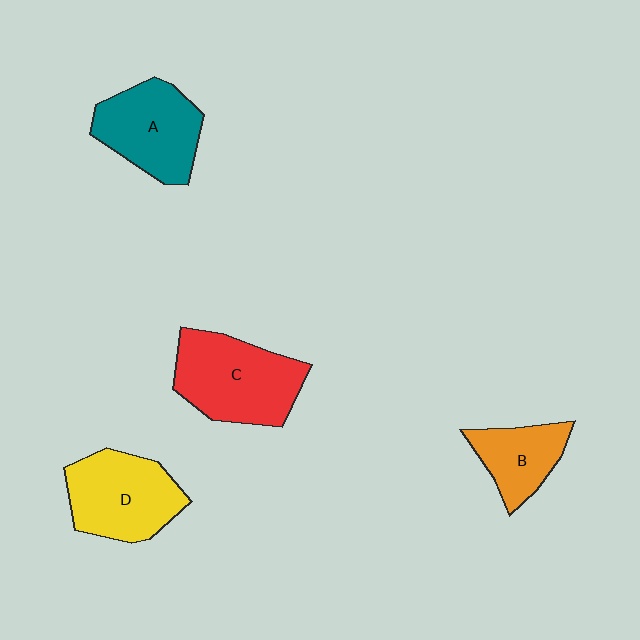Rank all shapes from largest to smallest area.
From largest to smallest: C (red), D (yellow), A (teal), B (orange).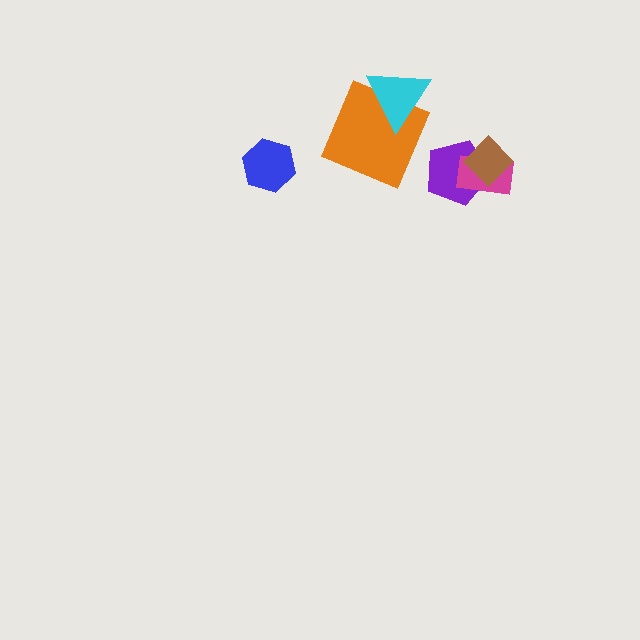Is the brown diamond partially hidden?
No, no other shape covers it.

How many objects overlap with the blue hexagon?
0 objects overlap with the blue hexagon.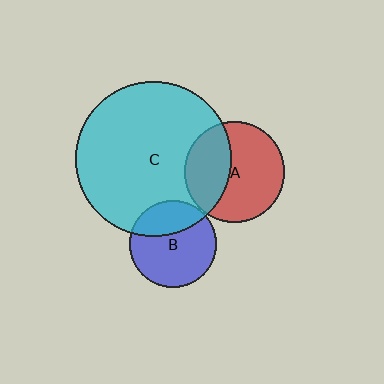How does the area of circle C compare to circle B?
Approximately 3.2 times.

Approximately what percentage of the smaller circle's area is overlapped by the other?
Approximately 40%.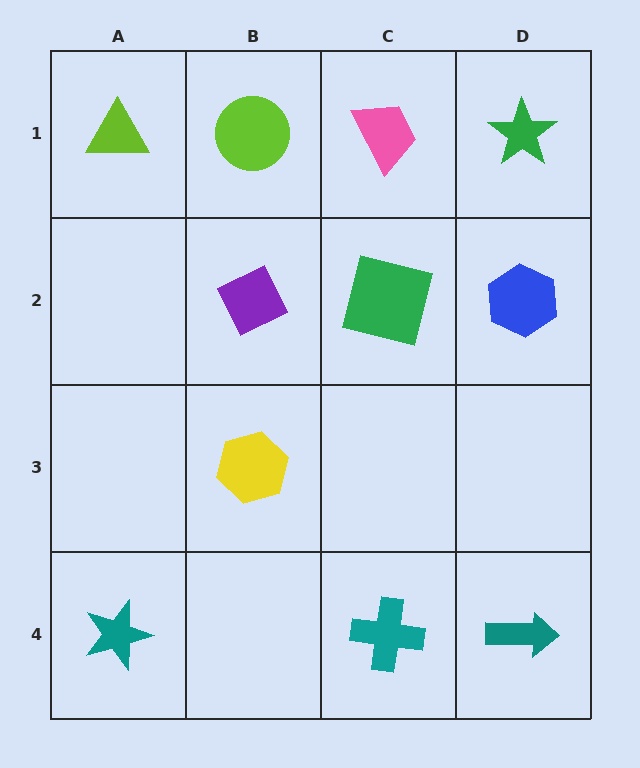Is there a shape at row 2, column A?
No, that cell is empty.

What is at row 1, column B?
A lime circle.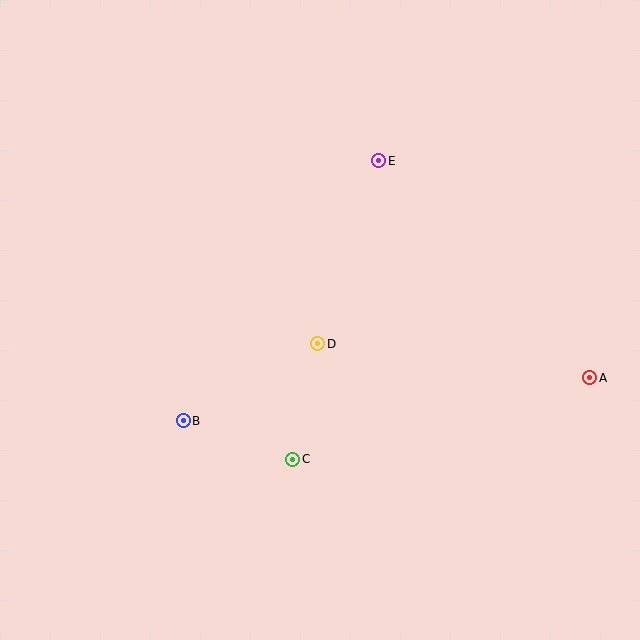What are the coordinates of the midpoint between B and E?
The midpoint between B and E is at (281, 291).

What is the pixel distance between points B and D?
The distance between B and D is 155 pixels.